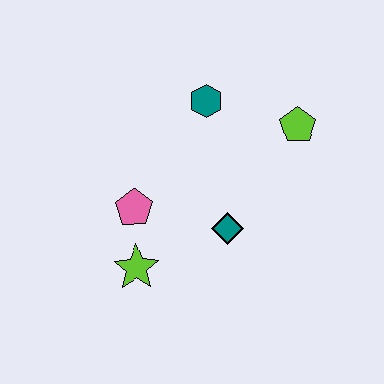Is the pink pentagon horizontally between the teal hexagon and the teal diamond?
No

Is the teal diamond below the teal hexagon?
Yes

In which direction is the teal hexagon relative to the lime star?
The teal hexagon is above the lime star.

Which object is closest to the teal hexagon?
The lime pentagon is closest to the teal hexagon.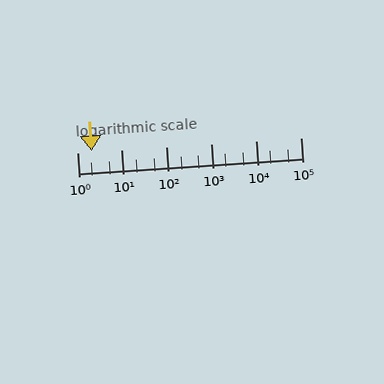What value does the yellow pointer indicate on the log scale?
The pointer indicates approximately 2.1.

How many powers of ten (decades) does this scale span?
The scale spans 5 decades, from 1 to 100000.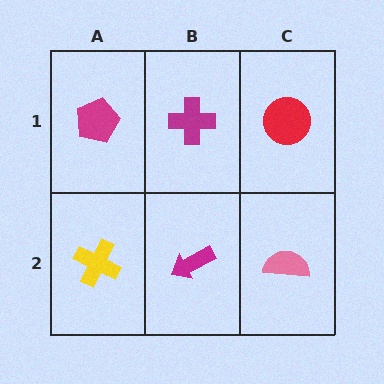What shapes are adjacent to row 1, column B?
A magenta arrow (row 2, column B), a magenta pentagon (row 1, column A), a red circle (row 1, column C).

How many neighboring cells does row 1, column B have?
3.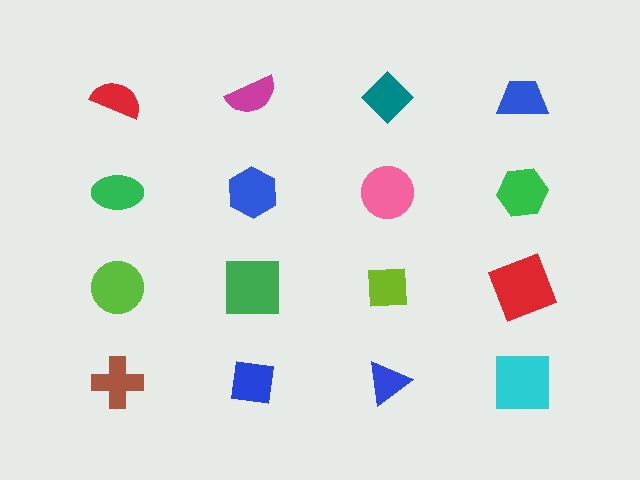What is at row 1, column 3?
A teal diamond.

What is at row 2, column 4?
A green hexagon.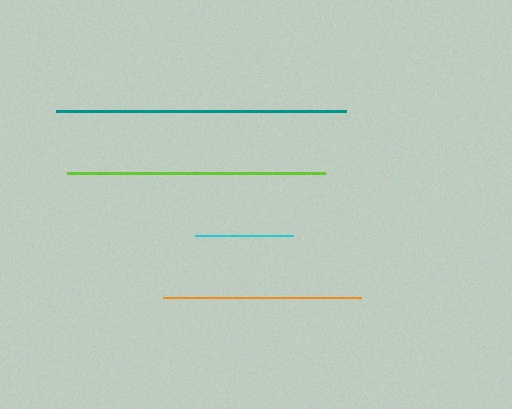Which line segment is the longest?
The teal line is the longest at approximately 290 pixels.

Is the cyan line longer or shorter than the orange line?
The orange line is longer than the cyan line.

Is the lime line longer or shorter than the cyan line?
The lime line is longer than the cyan line.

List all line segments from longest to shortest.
From longest to shortest: teal, lime, orange, cyan.